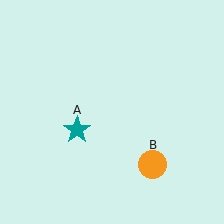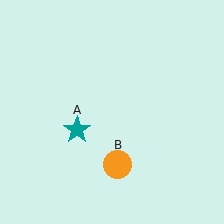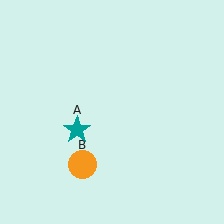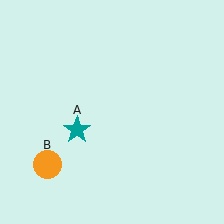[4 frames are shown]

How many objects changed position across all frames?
1 object changed position: orange circle (object B).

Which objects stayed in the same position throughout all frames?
Teal star (object A) remained stationary.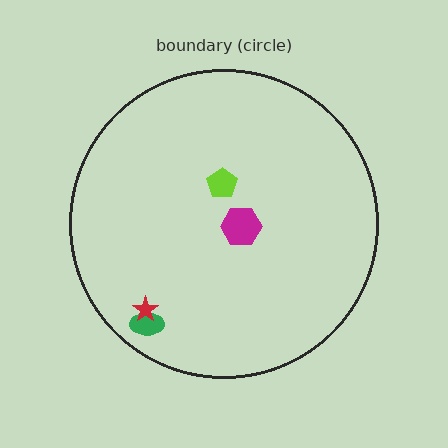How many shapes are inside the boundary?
4 inside, 0 outside.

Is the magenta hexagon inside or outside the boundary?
Inside.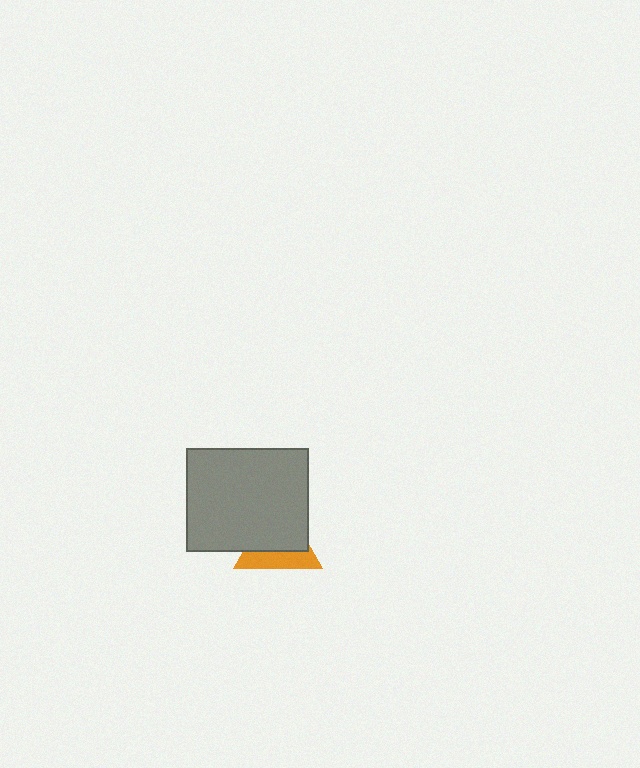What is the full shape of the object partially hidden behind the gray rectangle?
The partially hidden object is an orange triangle.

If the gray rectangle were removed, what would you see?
You would see the complete orange triangle.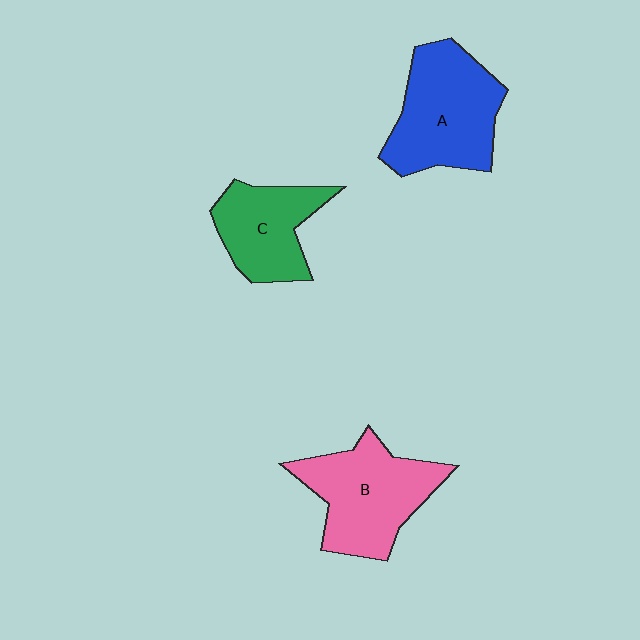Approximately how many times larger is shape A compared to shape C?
Approximately 1.4 times.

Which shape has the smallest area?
Shape C (green).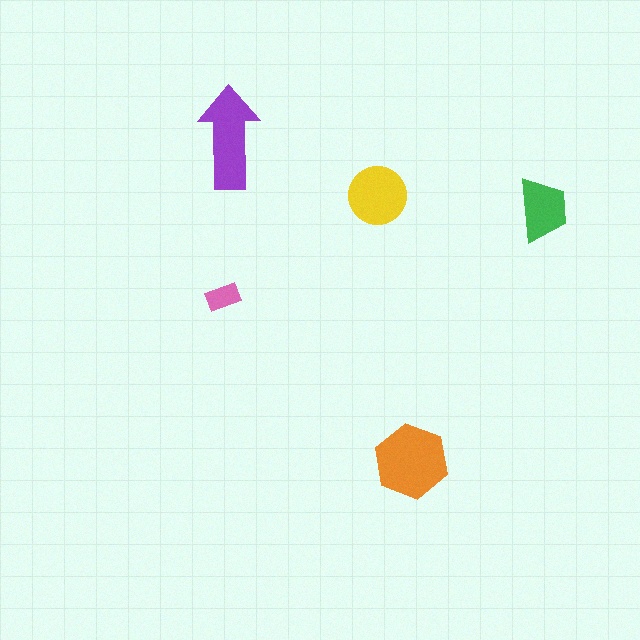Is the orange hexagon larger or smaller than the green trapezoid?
Larger.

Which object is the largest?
The orange hexagon.